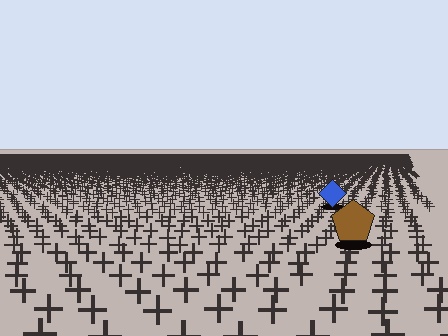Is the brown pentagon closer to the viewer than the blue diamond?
Yes. The brown pentagon is closer — you can tell from the texture gradient: the ground texture is coarser near it.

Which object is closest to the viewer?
The brown pentagon is closest. The texture marks near it are larger and more spread out.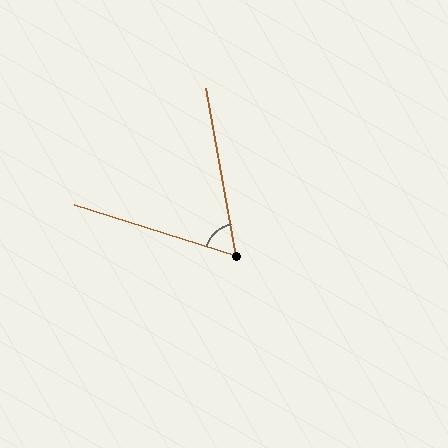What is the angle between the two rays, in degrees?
Approximately 62 degrees.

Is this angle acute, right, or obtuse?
It is acute.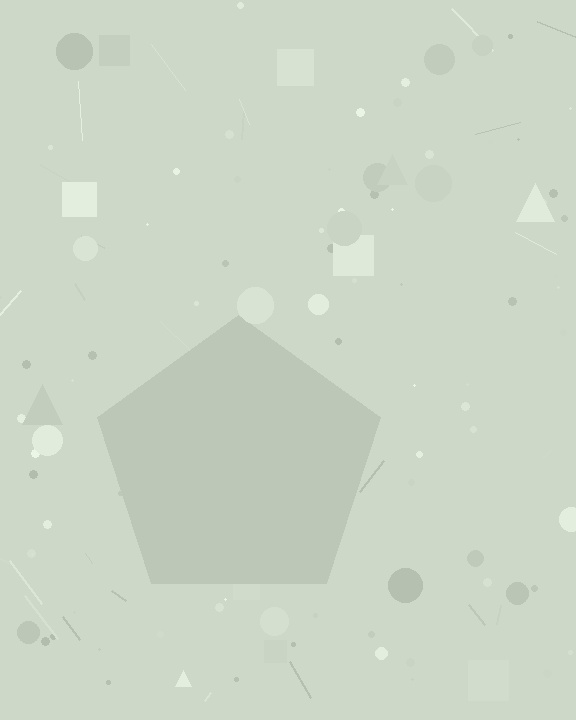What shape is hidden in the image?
A pentagon is hidden in the image.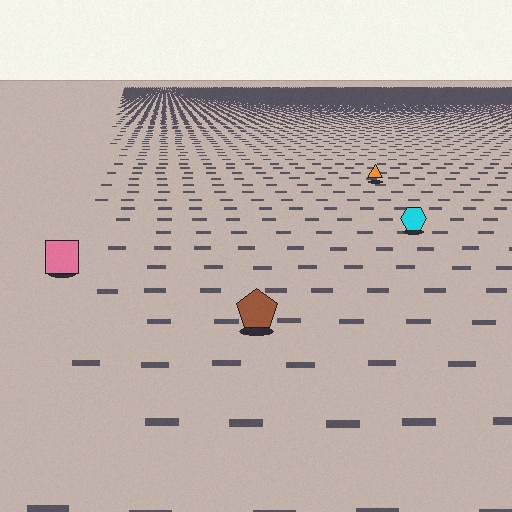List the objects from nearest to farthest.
From nearest to farthest: the brown pentagon, the pink square, the cyan hexagon, the orange triangle.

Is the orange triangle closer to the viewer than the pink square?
No. The pink square is closer — you can tell from the texture gradient: the ground texture is coarser near it.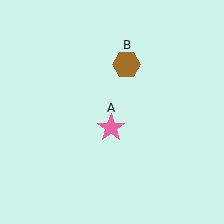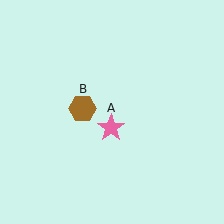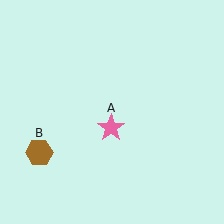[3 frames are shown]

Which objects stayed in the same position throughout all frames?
Pink star (object A) remained stationary.